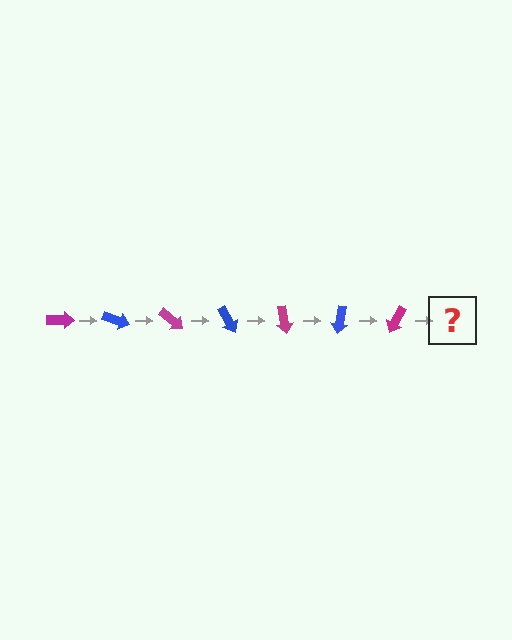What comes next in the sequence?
The next element should be a blue arrow, rotated 140 degrees from the start.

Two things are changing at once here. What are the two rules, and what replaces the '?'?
The two rules are that it rotates 20 degrees each step and the color cycles through magenta and blue. The '?' should be a blue arrow, rotated 140 degrees from the start.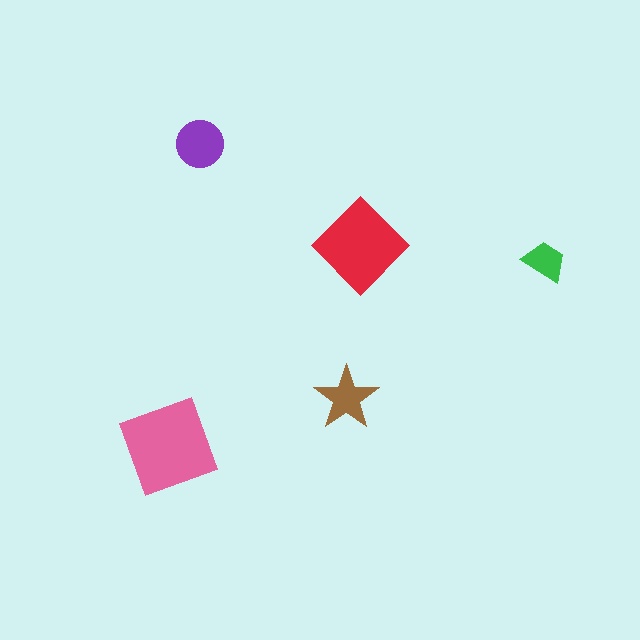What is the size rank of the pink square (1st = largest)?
1st.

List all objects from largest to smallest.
The pink square, the red diamond, the purple circle, the brown star, the green trapezoid.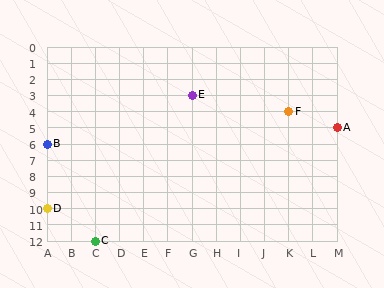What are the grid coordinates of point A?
Point A is at grid coordinates (M, 5).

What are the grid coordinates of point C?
Point C is at grid coordinates (C, 12).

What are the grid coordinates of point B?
Point B is at grid coordinates (A, 6).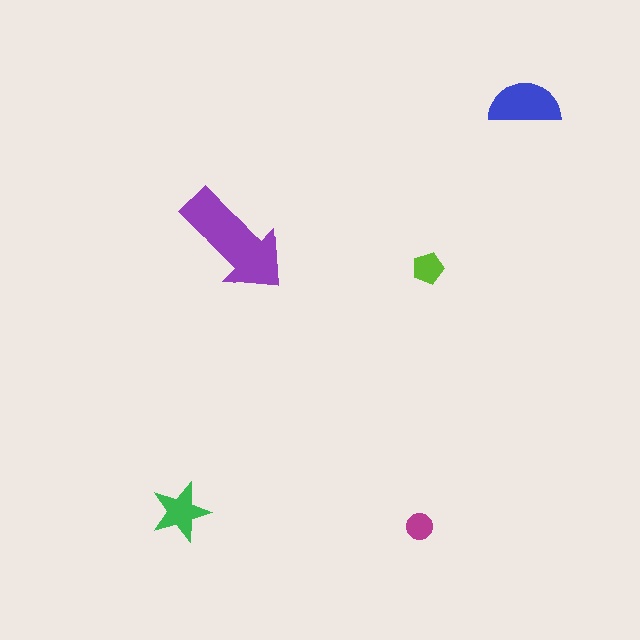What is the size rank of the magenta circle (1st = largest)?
5th.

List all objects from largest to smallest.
The purple arrow, the blue semicircle, the green star, the lime pentagon, the magenta circle.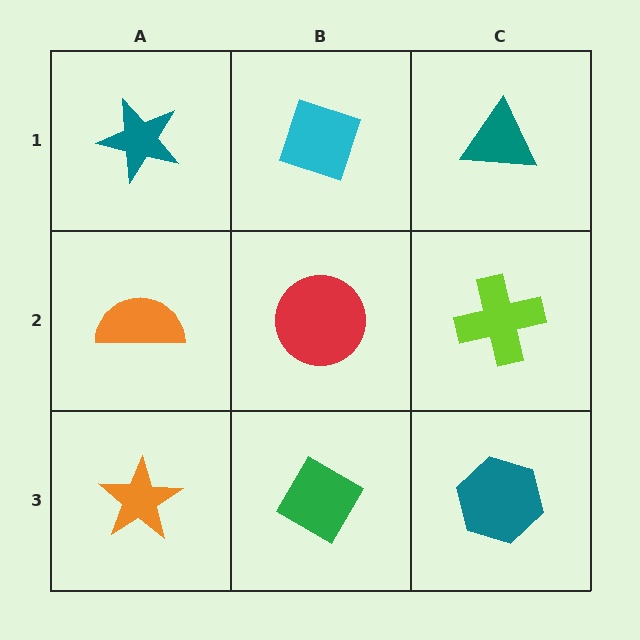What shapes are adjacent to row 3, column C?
A lime cross (row 2, column C), a green diamond (row 3, column B).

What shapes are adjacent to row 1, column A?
An orange semicircle (row 2, column A), a cyan diamond (row 1, column B).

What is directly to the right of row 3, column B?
A teal hexagon.